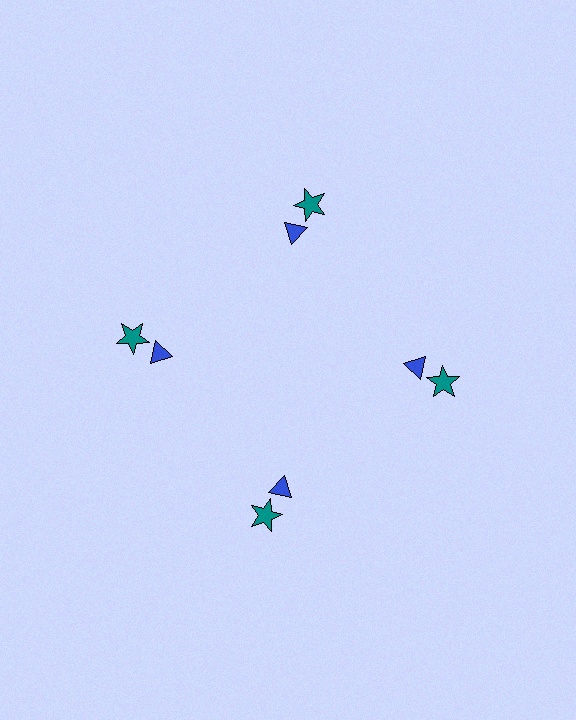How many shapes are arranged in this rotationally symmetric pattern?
There are 8 shapes, arranged in 4 groups of 2.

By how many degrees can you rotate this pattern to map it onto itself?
The pattern maps onto itself every 90 degrees of rotation.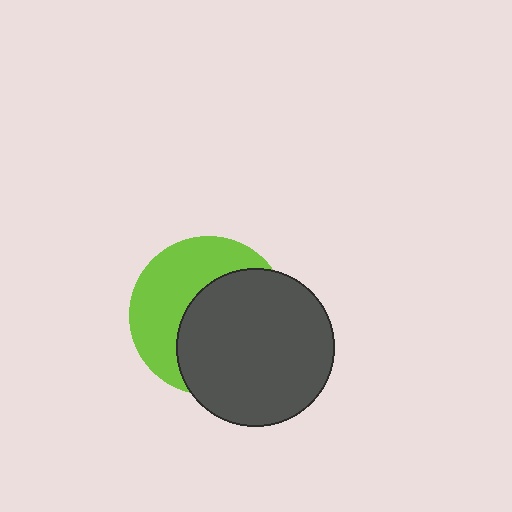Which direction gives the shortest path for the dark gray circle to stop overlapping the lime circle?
Moving toward the lower-right gives the shortest separation.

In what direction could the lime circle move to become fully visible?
The lime circle could move toward the upper-left. That would shift it out from behind the dark gray circle entirely.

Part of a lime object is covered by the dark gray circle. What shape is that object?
It is a circle.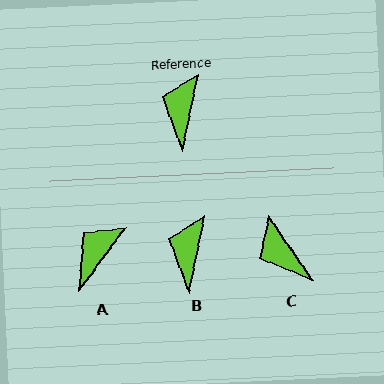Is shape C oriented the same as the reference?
No, it is off by about 46 degrees.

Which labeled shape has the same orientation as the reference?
B.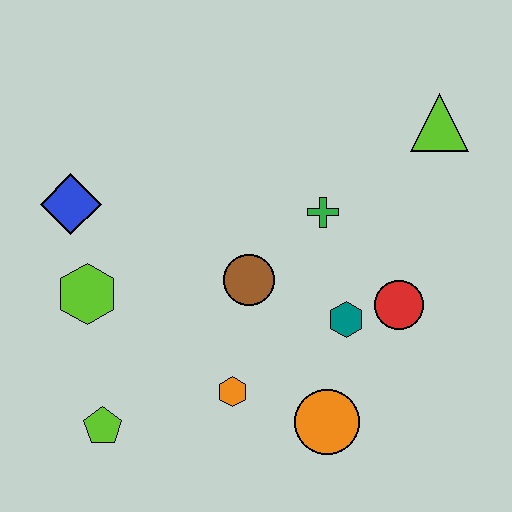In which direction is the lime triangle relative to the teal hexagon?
The lime triangle is above the teal hexagon.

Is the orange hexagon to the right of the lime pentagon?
Yes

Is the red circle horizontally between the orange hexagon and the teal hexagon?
No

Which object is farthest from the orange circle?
The blue diamond is farthest from the orange circle.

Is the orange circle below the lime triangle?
Yes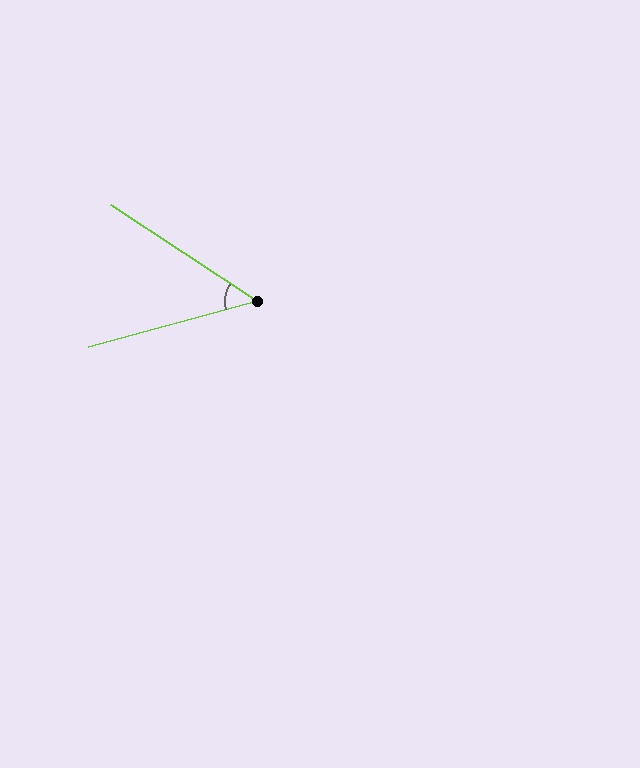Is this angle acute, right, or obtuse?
It is acute.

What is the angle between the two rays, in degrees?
Approximately 49 degrees.